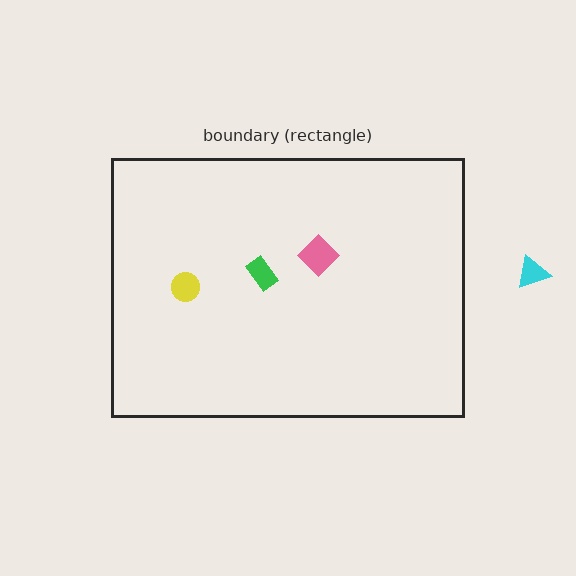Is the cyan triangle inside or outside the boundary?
Outside.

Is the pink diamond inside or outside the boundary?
Inside.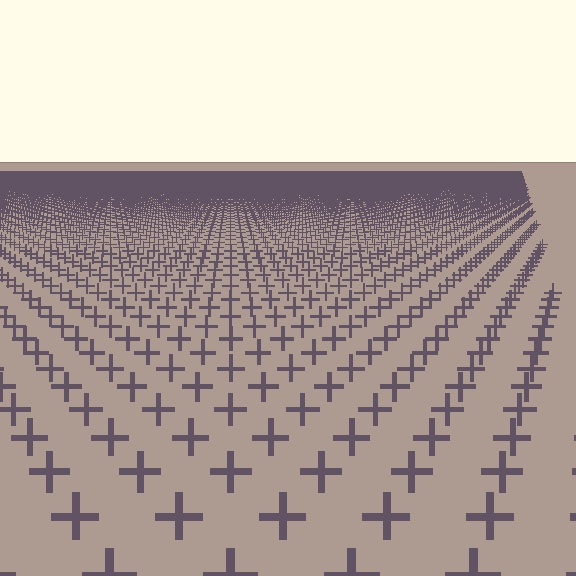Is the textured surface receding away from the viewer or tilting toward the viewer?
The surface is receding away from the viewer. Texture elements get smaller and denser toward the top.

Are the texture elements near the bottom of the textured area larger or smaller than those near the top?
Larger. Near the bottom, elements are closer to the viewer and appear at a bigger on-screen size.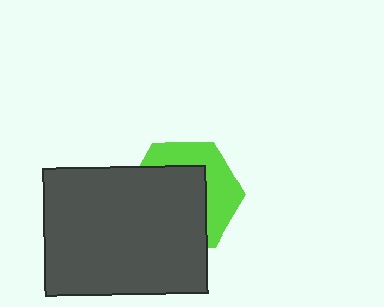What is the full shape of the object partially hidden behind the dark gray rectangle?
The partially hidden object is a lime hexagon.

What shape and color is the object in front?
The object in front is a dark gray rectangle.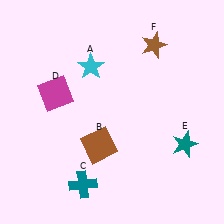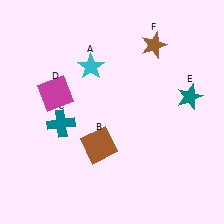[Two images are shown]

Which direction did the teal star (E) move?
The teal star (E) moved up.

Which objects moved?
The objects that moved are: the teal cross (C), the teal star (E).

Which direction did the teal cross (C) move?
The teal cross (C) moved up.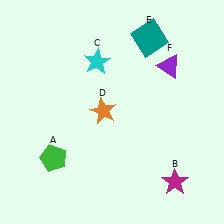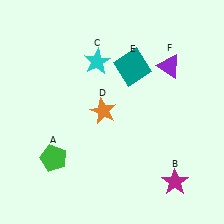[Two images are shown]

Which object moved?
The teal square (E) moved down.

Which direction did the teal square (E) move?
The teal square (E) moved down.